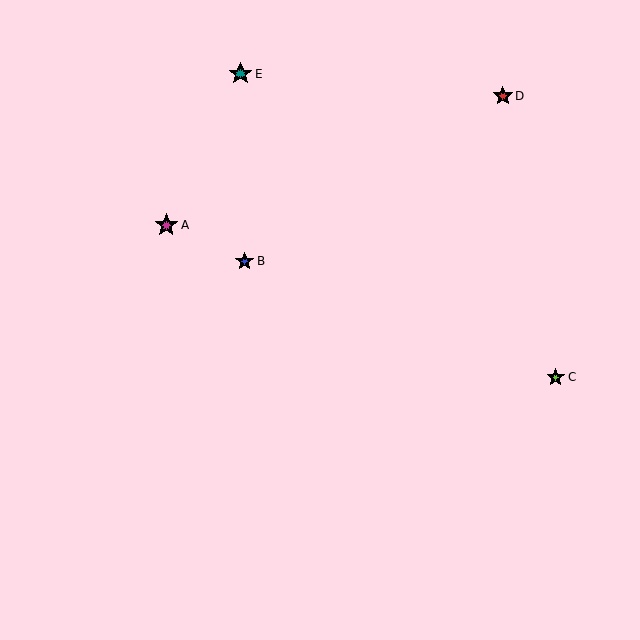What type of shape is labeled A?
Shape A is a magenta star.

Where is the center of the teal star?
The center of the teal star is at (241, 74).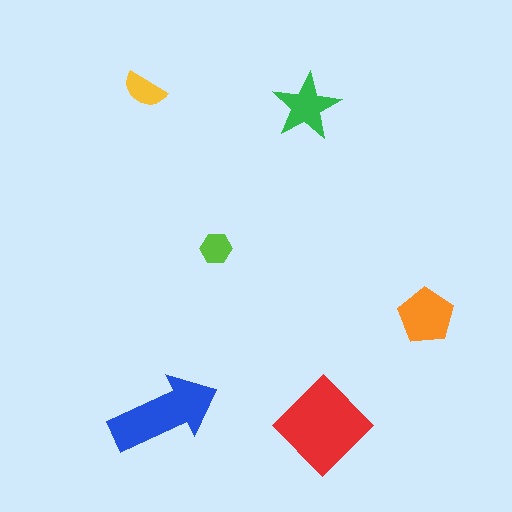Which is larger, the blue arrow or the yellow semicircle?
The blue arrow.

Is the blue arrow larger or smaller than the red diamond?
Smaller.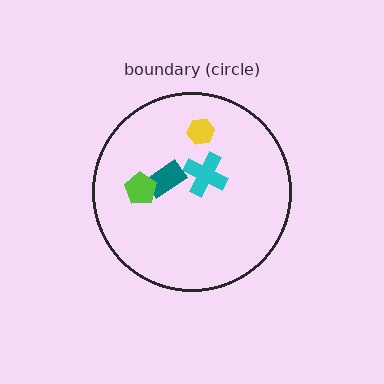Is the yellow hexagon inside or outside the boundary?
Inside.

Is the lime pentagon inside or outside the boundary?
Inside.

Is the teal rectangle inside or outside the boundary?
Inside.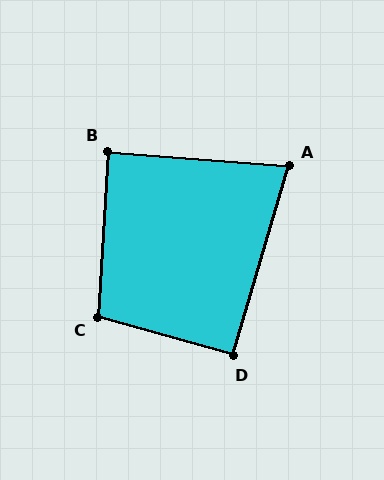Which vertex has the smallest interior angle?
A, at approximately 78 degrees.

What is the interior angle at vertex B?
Approximately 89 degrees (approximately right).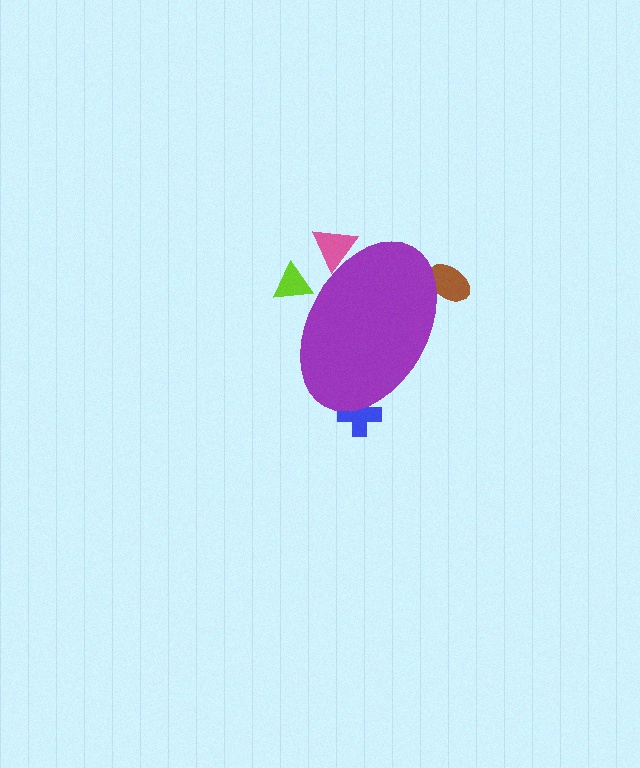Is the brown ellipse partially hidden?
Yes, the brown ellipse is partially hidden behind the purple ellipse.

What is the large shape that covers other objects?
A purple ellipse.